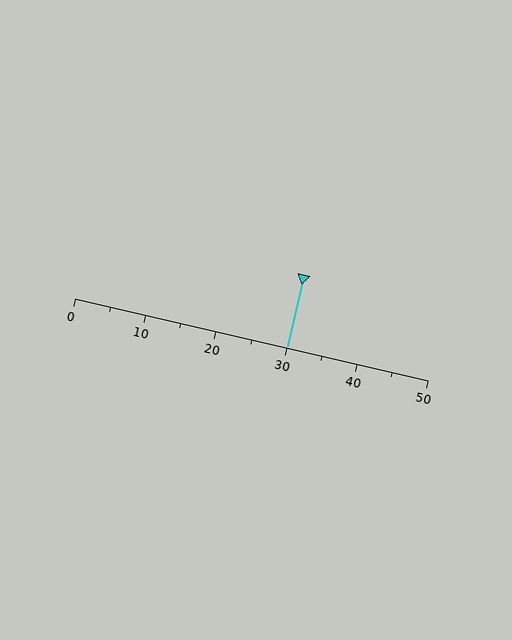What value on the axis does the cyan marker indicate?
The marker indicates approximately 30.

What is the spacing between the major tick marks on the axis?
The major ticks are spaced 10 apart.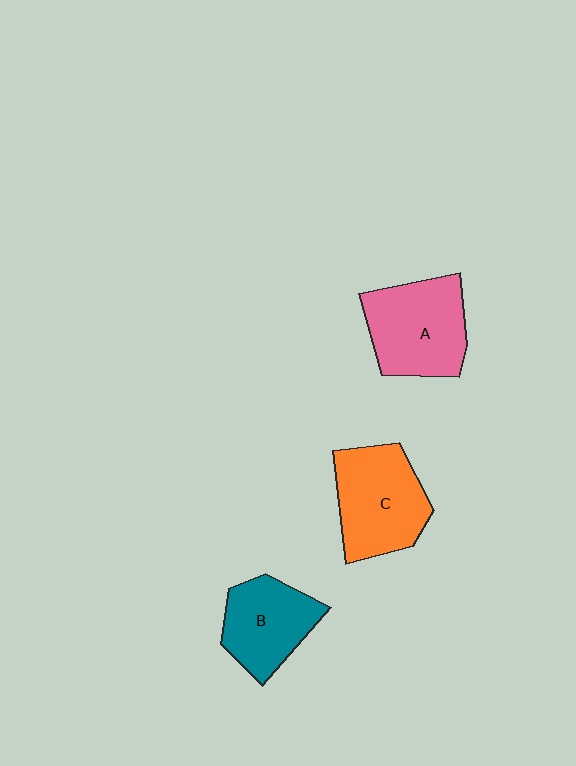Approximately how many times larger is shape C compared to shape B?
Approximately 1.2 times.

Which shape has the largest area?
Shape A (pink).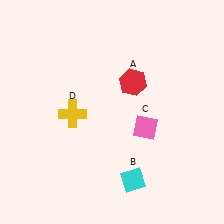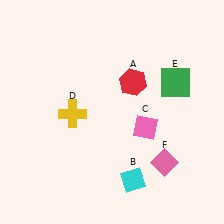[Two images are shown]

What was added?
A green square (E), a pink diamond (F) were added in Image 2.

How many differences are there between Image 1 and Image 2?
There are 2 differences between the two images.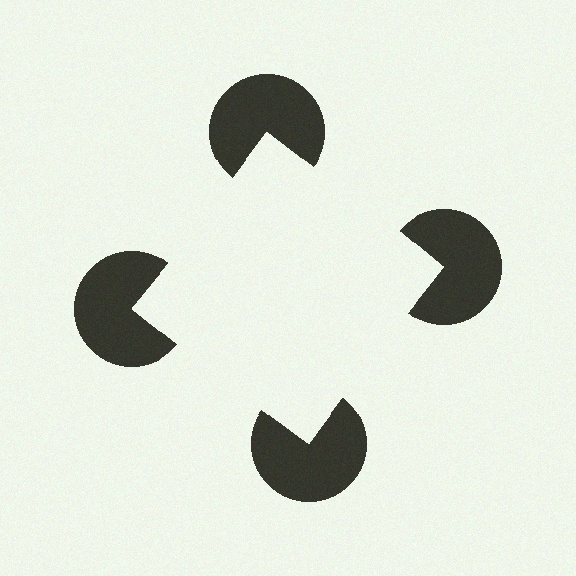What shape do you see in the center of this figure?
An illusory square — its edges are inferred from the aligned wedge cuts in the pac-man discs, not physically drawn.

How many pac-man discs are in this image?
There are 4 — one at each vertex of the illusory square.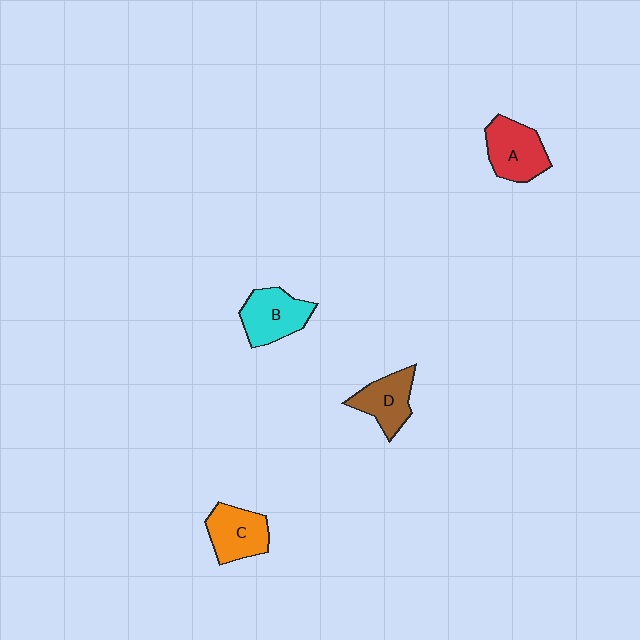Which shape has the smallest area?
Shape D (brown).